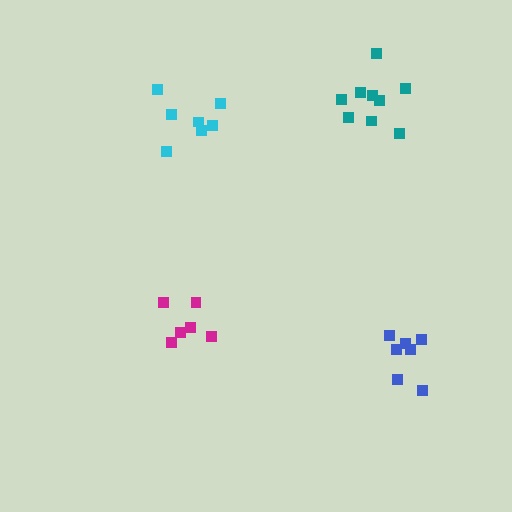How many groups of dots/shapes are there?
There are 4 groups.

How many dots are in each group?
Group 1: 9 dots, Group 2: 7 dots, Group 3: 6 dots, Group 4: 7 dots (29 total).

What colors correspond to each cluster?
The clusters are colored: teal, blue, magenta, cyan.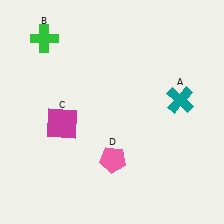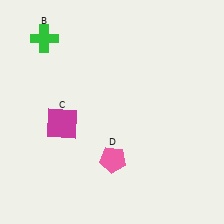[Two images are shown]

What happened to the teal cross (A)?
The teal cross (A) was removed in Image 2. It was in the top-right area of Image 1.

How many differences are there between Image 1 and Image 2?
There is 1 difference between the two images.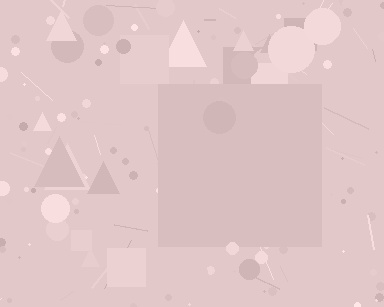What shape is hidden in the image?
A square is hidden in the image.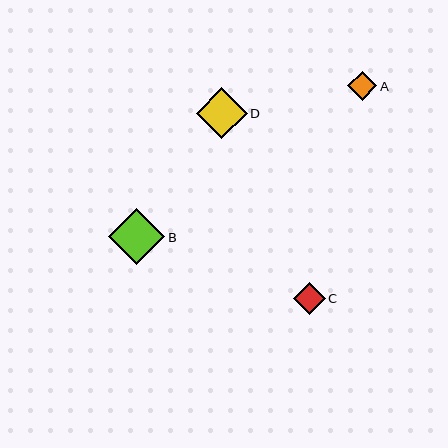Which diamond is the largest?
Diamond B is the largest with a size of approximately 56 pixels.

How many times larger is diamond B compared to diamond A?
Diamond B is approximately 2.0 times the size of diamond A.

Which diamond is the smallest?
Diamond A is the smallest with a size of approximately 29 pixels.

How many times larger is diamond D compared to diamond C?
Diamond D is approximately 1.6 times the size of diamond C.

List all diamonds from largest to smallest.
From largest to smallest: B, D, C, A.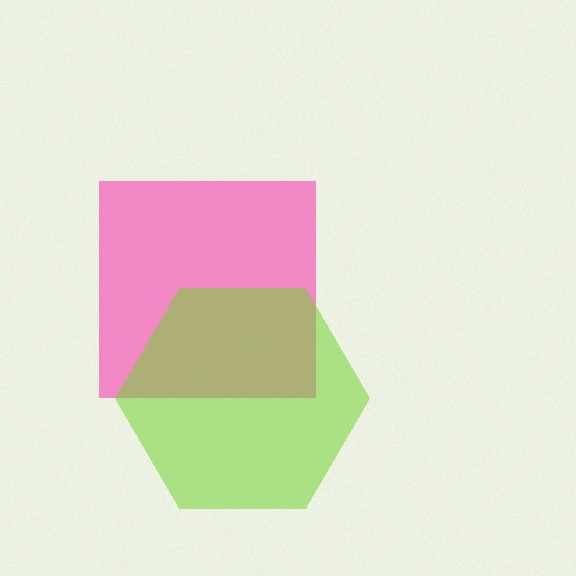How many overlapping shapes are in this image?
There are 2 overlapping shapes in the image.